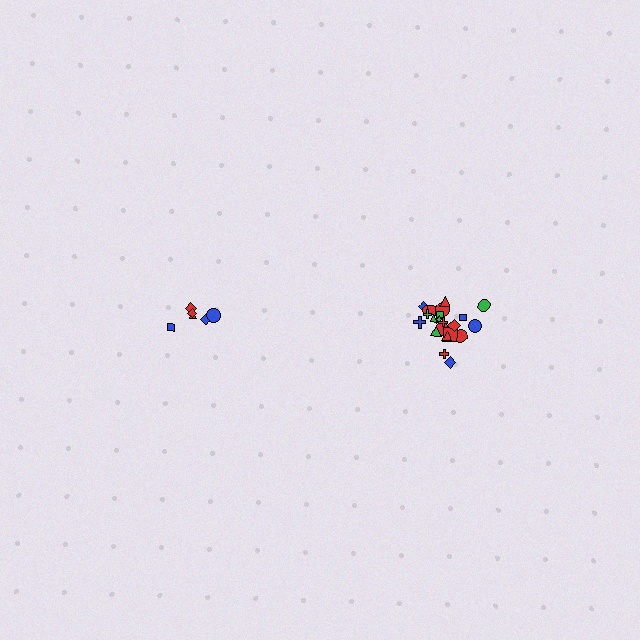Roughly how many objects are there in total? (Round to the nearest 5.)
Roughly 30 objects in total.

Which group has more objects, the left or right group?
The right group.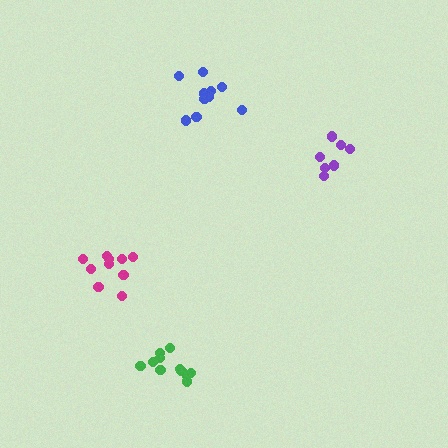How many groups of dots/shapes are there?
There are 4 groups.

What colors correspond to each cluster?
The clusters are colored: purple, green, magenta, blue.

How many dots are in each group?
Group 1: 8 dots, Group 2: 11 dots, Group 3: 10 dots, Group 4: 11 dots (40 total).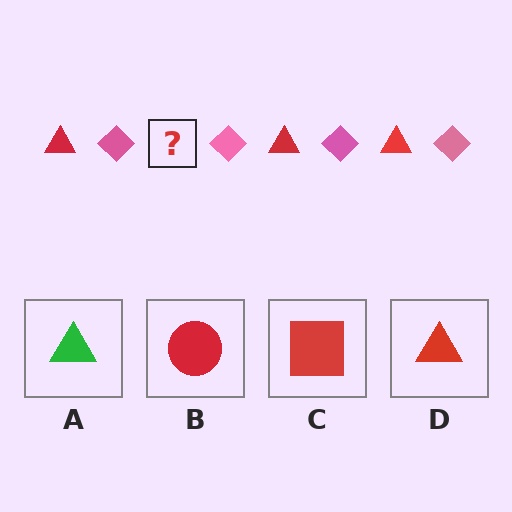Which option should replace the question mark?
Option D.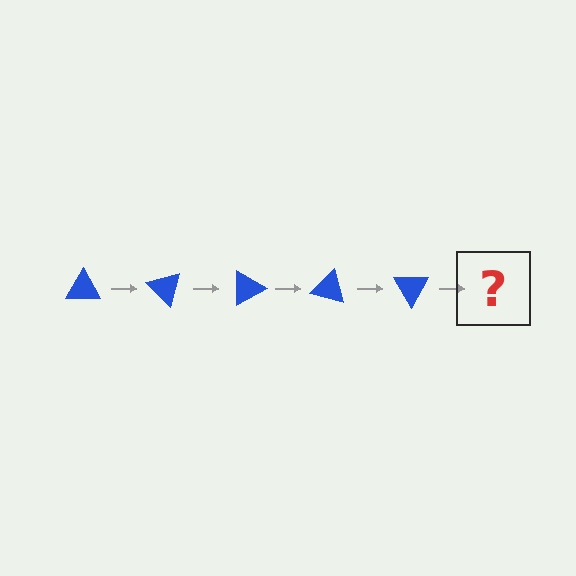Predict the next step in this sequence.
The next step is a blue triangle rotated 225 degrees.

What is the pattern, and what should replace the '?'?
The pattern is that the triangle rotates 45 degrees each step. The '?' should be a blue triangle rotated 225 degrees.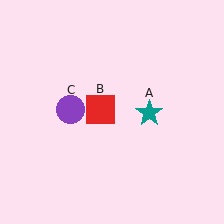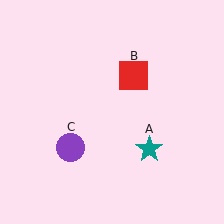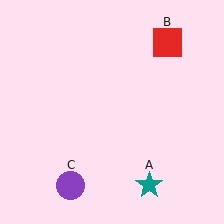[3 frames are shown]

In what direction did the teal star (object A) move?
The teal star (object A) moved down.